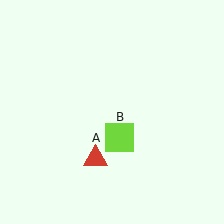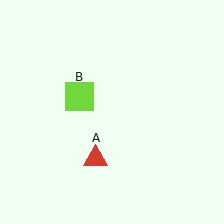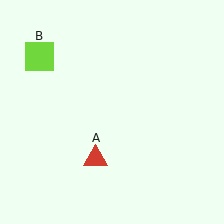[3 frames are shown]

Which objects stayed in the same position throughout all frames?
Red triangle (object A) remained stationary.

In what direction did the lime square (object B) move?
The lime square (object B) moved up and to the left.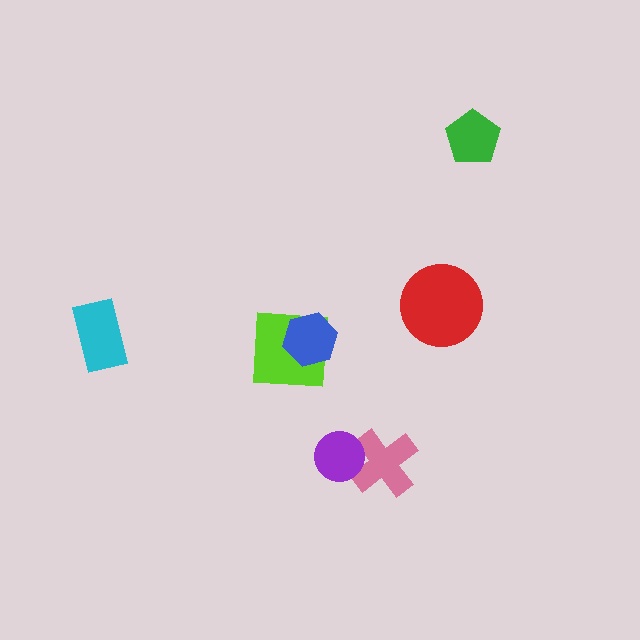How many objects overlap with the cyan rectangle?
0 objects overlap with the cyan rectangle.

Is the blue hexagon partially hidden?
No, no other shape covers it.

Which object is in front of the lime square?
The blue hexagon is in front of the lime square.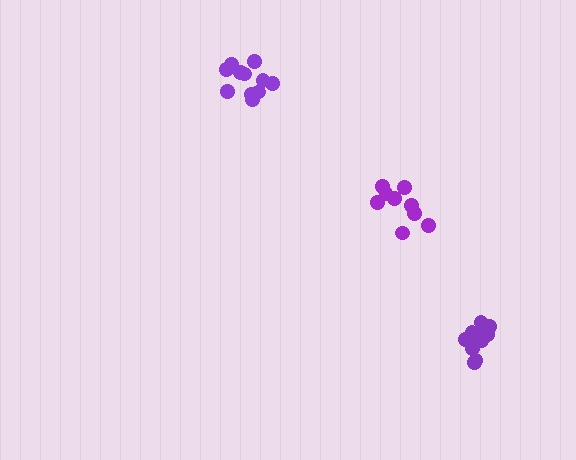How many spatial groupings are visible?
There are 3 spatial groupings.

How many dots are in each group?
Group 1: 11 dots, Group 2: 9 dots, Group 3: 12 dots (32 total).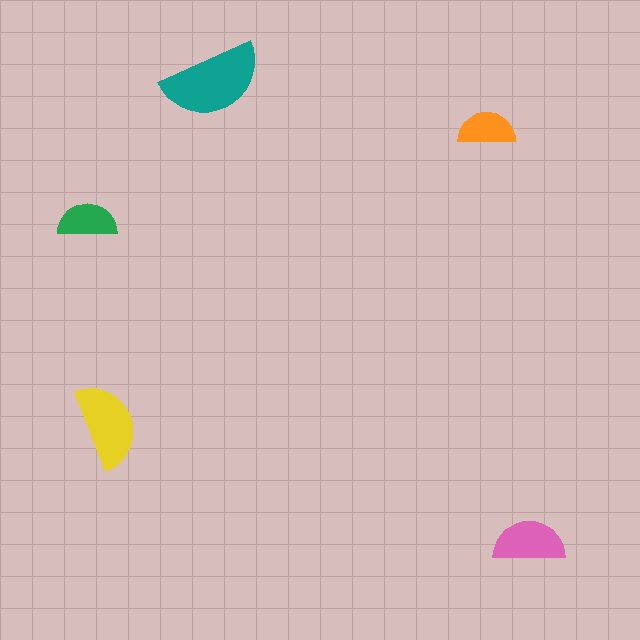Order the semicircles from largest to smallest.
the teal one, the yellow one, the pink one, the green one, the orange one.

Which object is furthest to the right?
The pink semicircle is rightmost.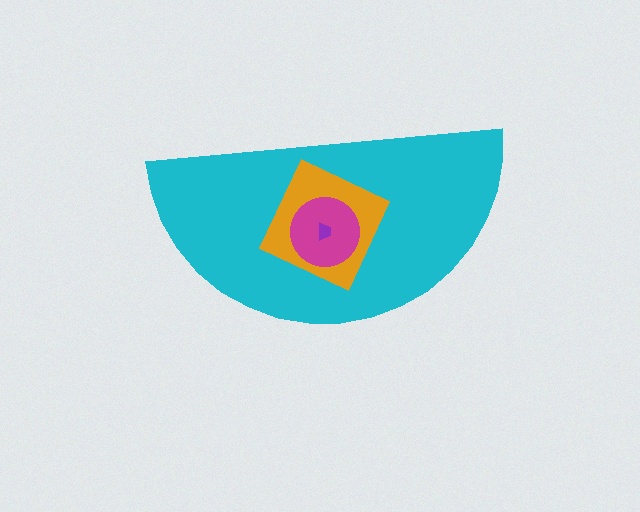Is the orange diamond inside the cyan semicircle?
Yes.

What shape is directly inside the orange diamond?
The magenta circle.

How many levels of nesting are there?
4.